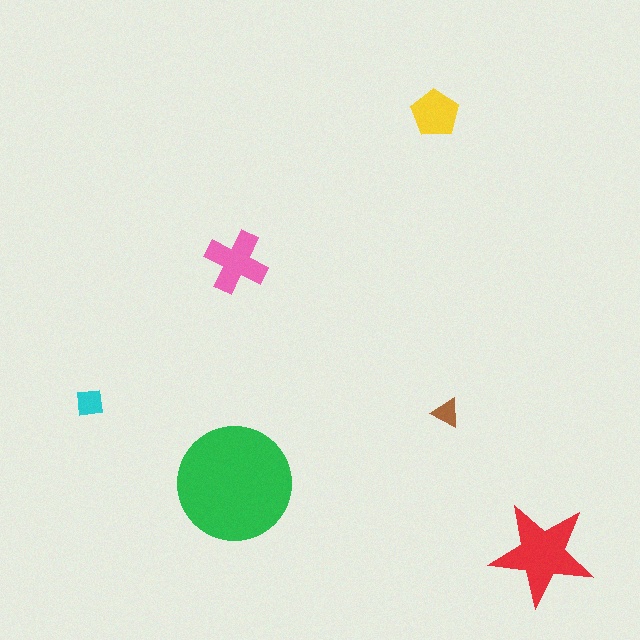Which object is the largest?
The green circle.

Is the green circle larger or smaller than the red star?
Larger.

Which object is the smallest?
The brown triangle.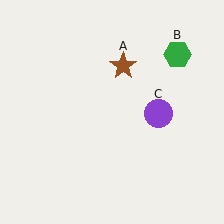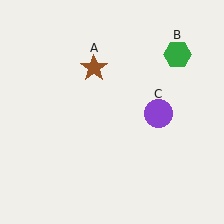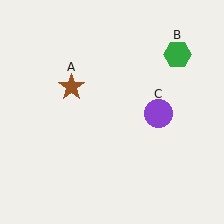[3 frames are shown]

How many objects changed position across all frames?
1 object changed position: brown star (object A).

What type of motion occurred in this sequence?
The brown star (object A) rotated counterclockwise around the center of the scene.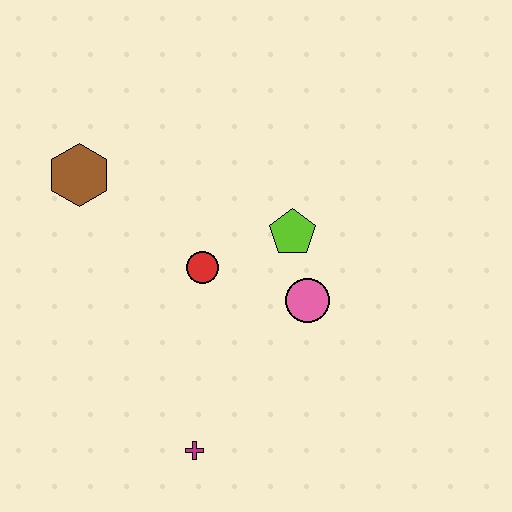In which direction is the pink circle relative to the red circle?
The pink circle is to the right of the red circle.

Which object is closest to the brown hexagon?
The red circle is closest to the brown hexagon.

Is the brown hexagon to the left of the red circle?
Yes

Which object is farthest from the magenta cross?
The brown hexagon is farthest from the magenta cross.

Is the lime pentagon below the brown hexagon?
Yes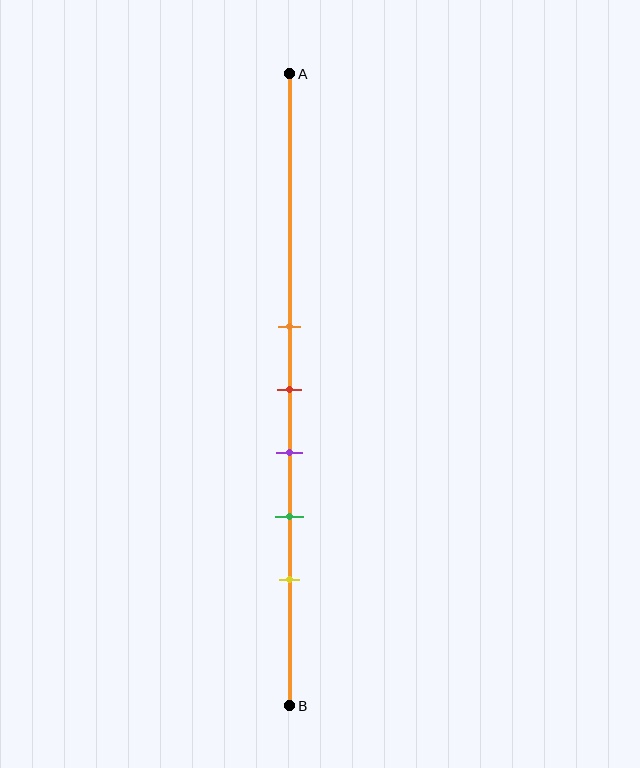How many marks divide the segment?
There are 5 marks dividing the segment.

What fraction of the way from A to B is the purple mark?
The purple mark is approximately 60% (0.6) of the way from A to B.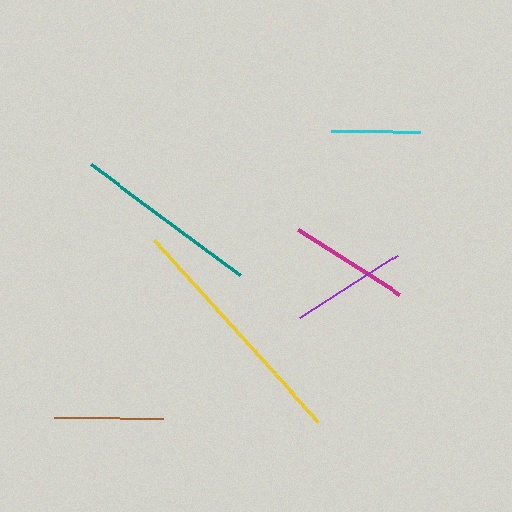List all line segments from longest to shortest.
From longest to shortest: yellow, teal, magenta, purple, brown, cyan.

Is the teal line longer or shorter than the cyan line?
The teal line is longer than the cyan line.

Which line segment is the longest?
The yellow line is the longest at approximately 246 pixels.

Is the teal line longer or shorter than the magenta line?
The teal line is longer than the magenta line.